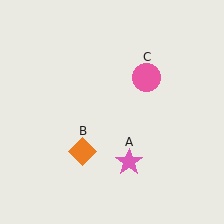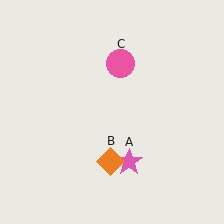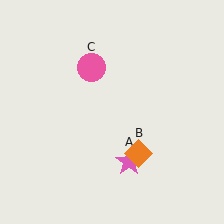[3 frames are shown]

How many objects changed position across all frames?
2 objects changed position: orange diamond (object B), pink circle (object C).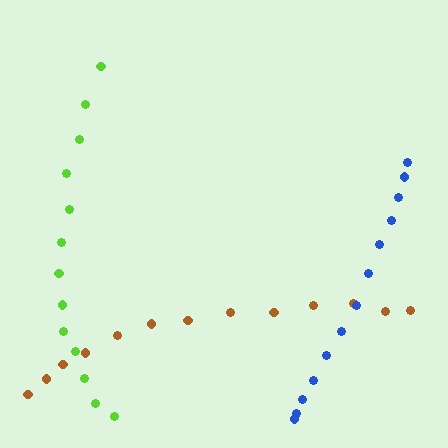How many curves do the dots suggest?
There are 3 distinct paths.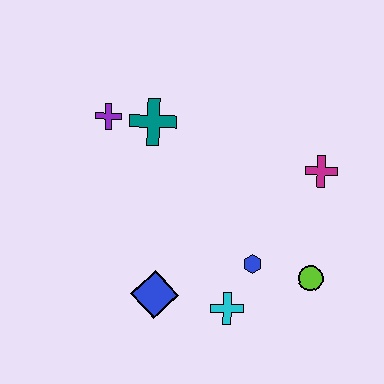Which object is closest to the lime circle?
The blue hexagon is closest to the lime circle.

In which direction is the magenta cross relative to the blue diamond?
The magenta cross is to the right of the blue diamond.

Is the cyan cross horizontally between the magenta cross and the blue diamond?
Yes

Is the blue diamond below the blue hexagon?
Yes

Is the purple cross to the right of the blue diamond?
No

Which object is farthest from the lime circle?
The purple cross is farthest from the lime circle.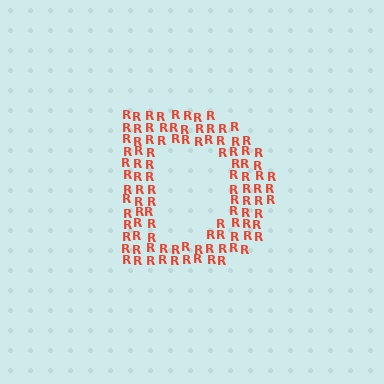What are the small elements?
The small elements are letter R's.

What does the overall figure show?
The overall figure shows the letter D.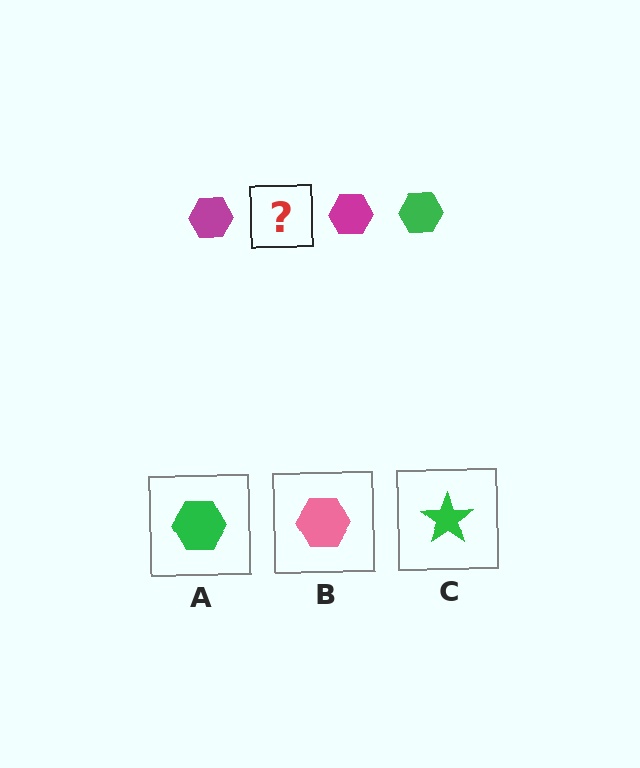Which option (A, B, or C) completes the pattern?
A.